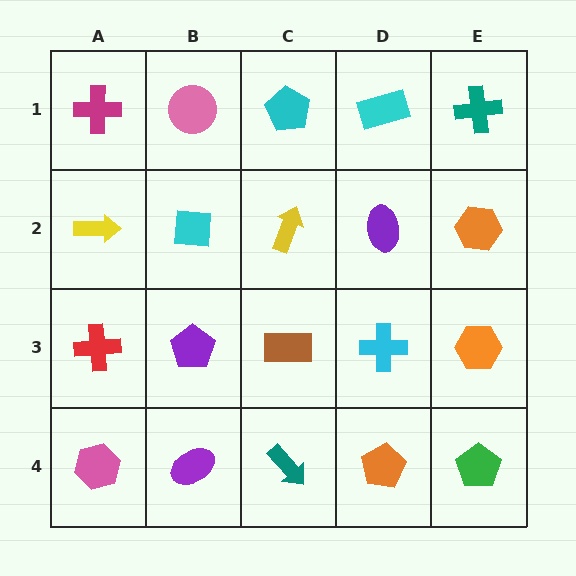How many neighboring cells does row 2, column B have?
4.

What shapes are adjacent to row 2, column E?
A teal cross (row 1, column E), an orange hexagon (row 3, column E), a purple ellipse (row 2, column D).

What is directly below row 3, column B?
A purple ellipse.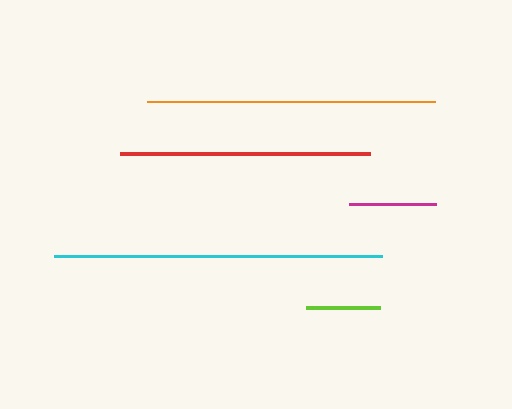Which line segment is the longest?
The cyan line is the longest at approximately 328 pixels.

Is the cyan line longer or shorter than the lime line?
The cyan line is longer than the lime line.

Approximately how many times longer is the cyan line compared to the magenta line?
The cyan line is approximately 3.8 times the length of the magenta line.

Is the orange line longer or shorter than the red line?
The orange line is longer than the red line.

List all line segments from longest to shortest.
From longest to shortest: cyan, orange, red, magenta, lime.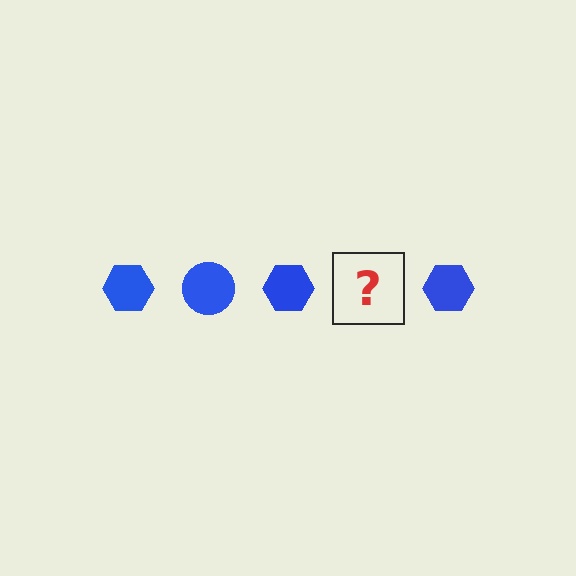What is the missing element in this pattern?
The missing element is a blue circle.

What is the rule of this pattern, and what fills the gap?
The rule is that the pattern cycles through hexagon, circle shapes in blue. The gap should be filled with a blue circle.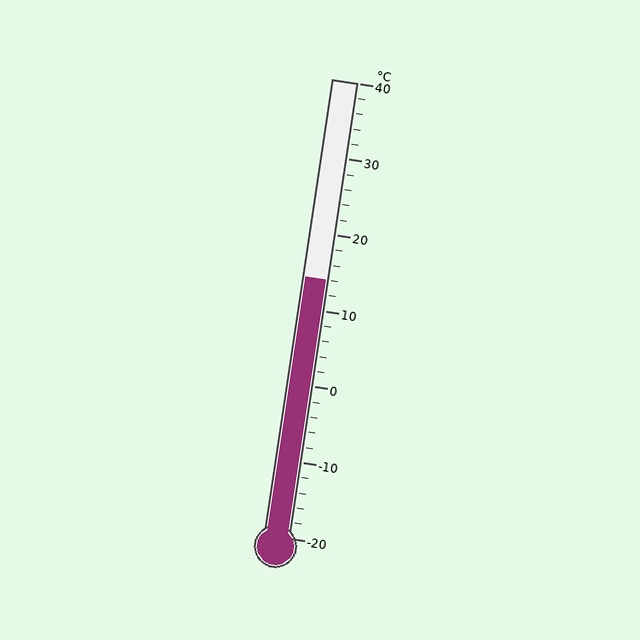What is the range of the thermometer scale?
The thermometer scale ranges from -20°C to 40°C.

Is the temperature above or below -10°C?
The temperature is above -10°C.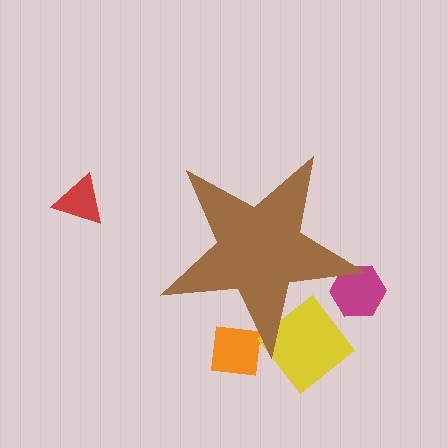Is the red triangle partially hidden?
No, the red triangle is fully visible.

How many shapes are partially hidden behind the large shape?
3 shapes are partially hidden.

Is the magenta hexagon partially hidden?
Yes, the magenta hexagon is partially hidden behind the brown star.